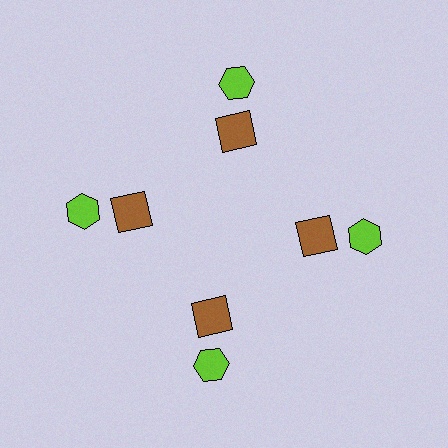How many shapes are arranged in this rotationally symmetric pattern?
There are 8 shapes, arranged in 4 groups of 2.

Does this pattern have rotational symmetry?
Yes, this pattern has 4-fold rotational symmetry. It looks the same after rotating 90 degrees around the center.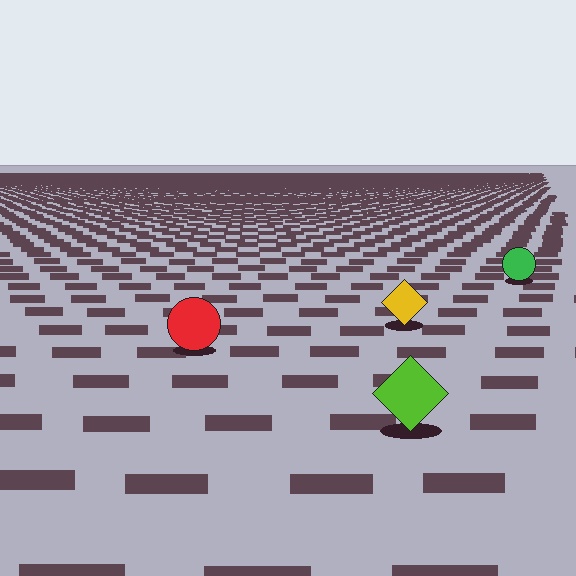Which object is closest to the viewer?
The lime diamond is closest. The texture marks near it are larger and more spread out.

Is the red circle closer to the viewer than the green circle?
Yes. The red circle is closer — you can tell from the texture gradient: the ground texture is coarser near it.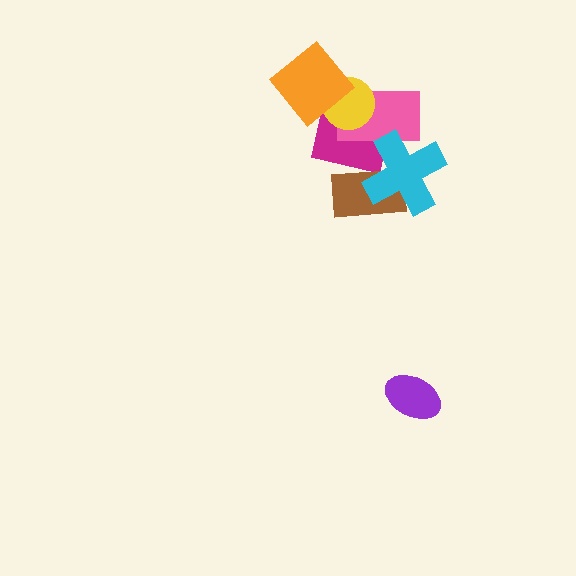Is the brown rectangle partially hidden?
Yes, it is partially covered by another shape.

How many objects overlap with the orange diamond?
3 objects overlap with the orange diamond.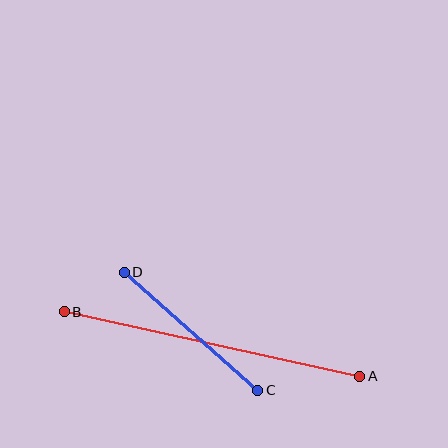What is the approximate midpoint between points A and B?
The midpoint is at approximately (212, 344) pixels.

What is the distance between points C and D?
The distance is approximately 178 pixels.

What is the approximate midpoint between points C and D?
The midpoint is at approximately (191, 331) pixels.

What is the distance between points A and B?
The distance is approximately 303 pixels.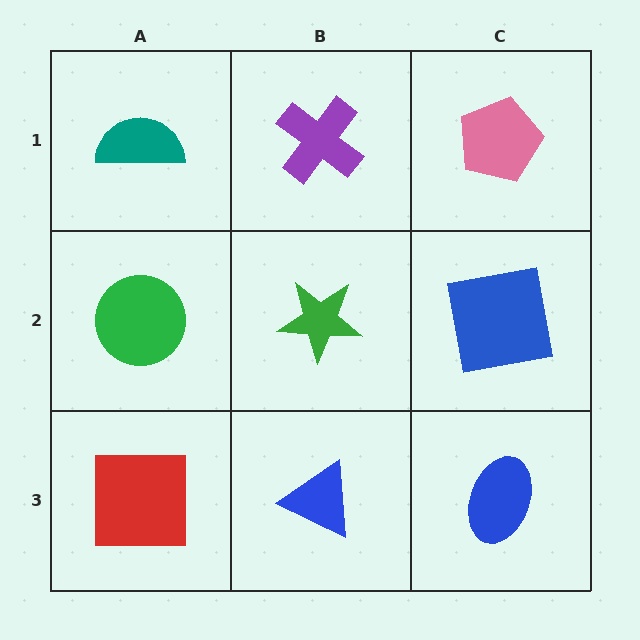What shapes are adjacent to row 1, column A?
A green circle (row 2, column A), a purple cross (row 1, column B).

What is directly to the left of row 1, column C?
A purple cross.